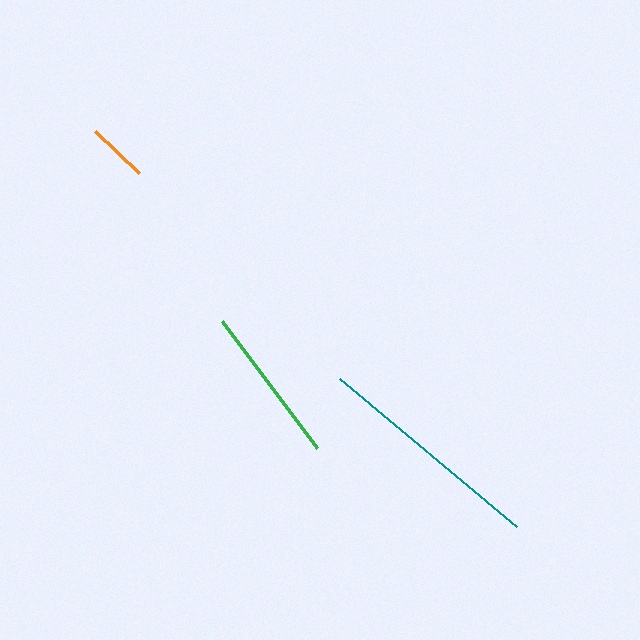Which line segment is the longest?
The teal line is the longest at approximately 231 pixels.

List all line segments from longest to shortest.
From longest to shortest: teal, green, orange.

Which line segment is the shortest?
The orange line is the shortest at approximately 61 pixels.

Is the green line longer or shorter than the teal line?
The teal line is longer than the green line.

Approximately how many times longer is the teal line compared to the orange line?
The teal line is approximately 3.8 times the length of the orange line.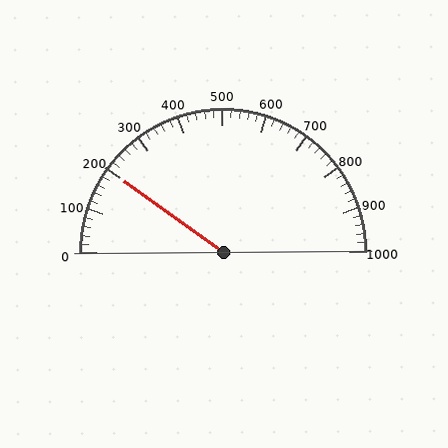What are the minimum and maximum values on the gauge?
The gauge ranges from 0 to 1000.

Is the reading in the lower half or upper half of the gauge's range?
The reading is in the lower half of the range (0 to 1000).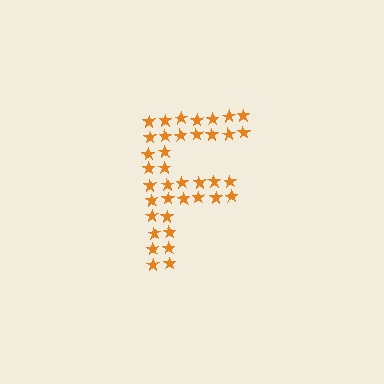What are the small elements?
The small elements are stars.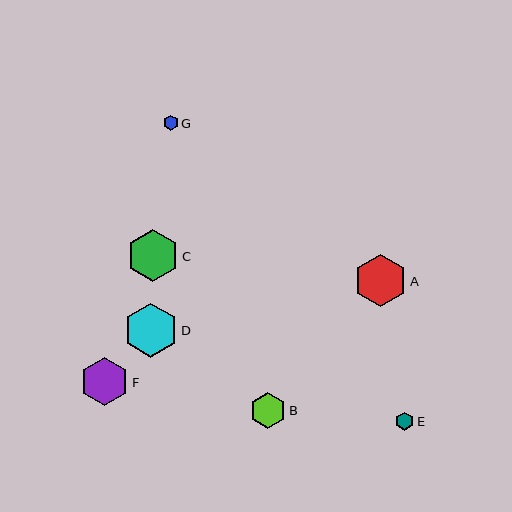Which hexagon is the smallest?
Hexagon G is the smallest with a size of approximately 15 pixels.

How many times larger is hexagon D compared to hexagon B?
Hexagon D is approximately 1.5 times the size of hexagon B.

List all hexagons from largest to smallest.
From largest to smallest: D, A, C, F, B, E, G.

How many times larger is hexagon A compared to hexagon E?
Hexagon A is approximately 2.9 times the size of hexagon E.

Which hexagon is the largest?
Hexagon D is the largest with a size of approximately 54 pixels.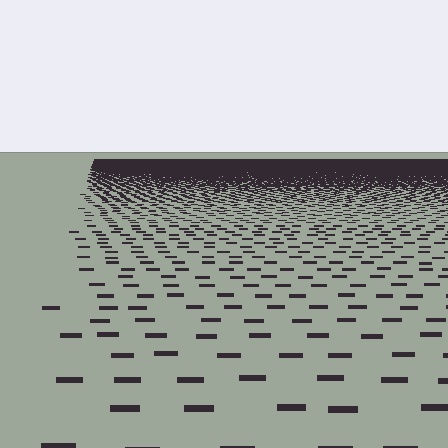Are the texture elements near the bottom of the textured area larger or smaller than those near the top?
Larger. Near the bottom, elements are closer to the viewer and appear at a bigger on-screen size.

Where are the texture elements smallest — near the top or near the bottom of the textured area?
Near the top.